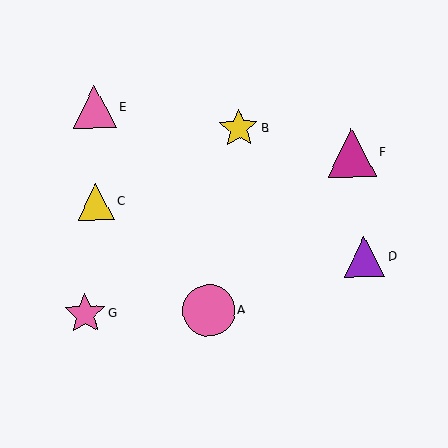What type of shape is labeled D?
Shape D is a purple triangle.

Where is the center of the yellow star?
The center of the yellow star is at (239, 128).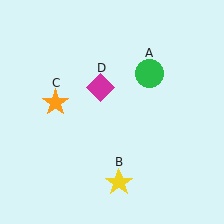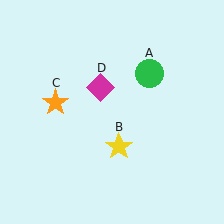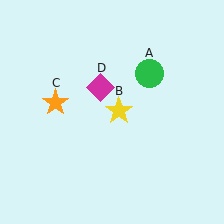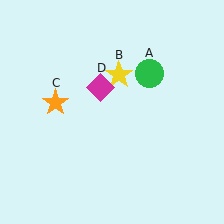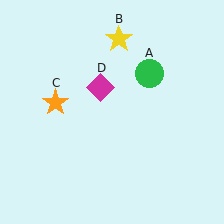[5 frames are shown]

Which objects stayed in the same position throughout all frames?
Green circle (object A) and orange star (object C) and magenta diamond (object D) remained stationary.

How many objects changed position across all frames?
1 object changed position: yellow star (object B).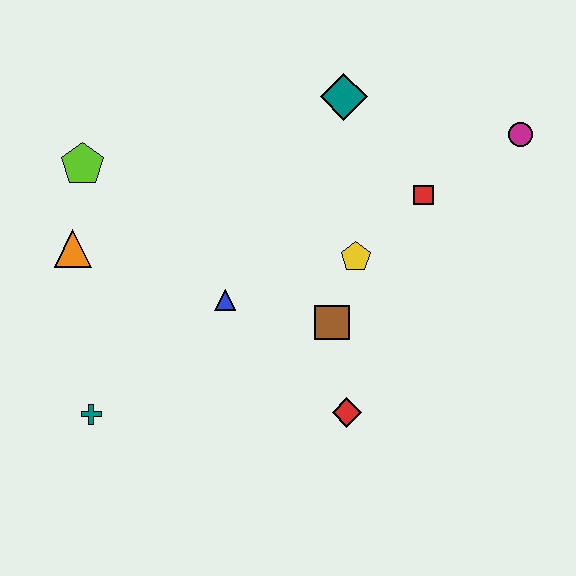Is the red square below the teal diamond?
Yes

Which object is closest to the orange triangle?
The lime pentagon is closest to the orange triangle.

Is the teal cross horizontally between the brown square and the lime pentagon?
Yes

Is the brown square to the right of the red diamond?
No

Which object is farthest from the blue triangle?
The magenta circle is farthest from the blue triangle.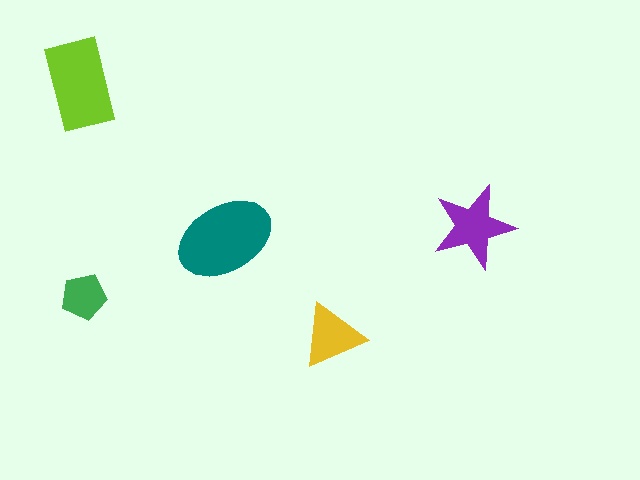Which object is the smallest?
The green pentagon.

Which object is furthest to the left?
The lime rectangle is leftmost.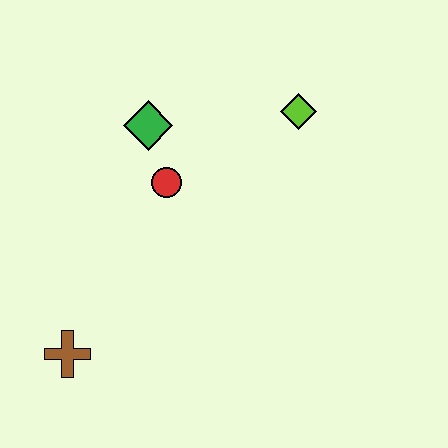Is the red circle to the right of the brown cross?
Yes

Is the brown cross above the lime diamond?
No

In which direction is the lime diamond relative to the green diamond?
The lime diamond is to the right of the green diamond.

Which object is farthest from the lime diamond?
The brown cross is farthest from the lime diamond.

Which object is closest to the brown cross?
The red circle is closest to the brown cross.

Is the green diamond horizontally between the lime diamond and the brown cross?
Yes